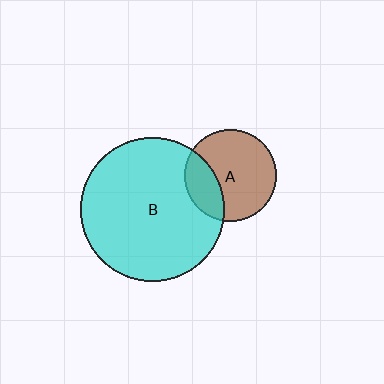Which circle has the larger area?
Circle B (cyan).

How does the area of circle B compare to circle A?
Approximately 2.5 times.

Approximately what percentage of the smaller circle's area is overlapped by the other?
Approximately 30%.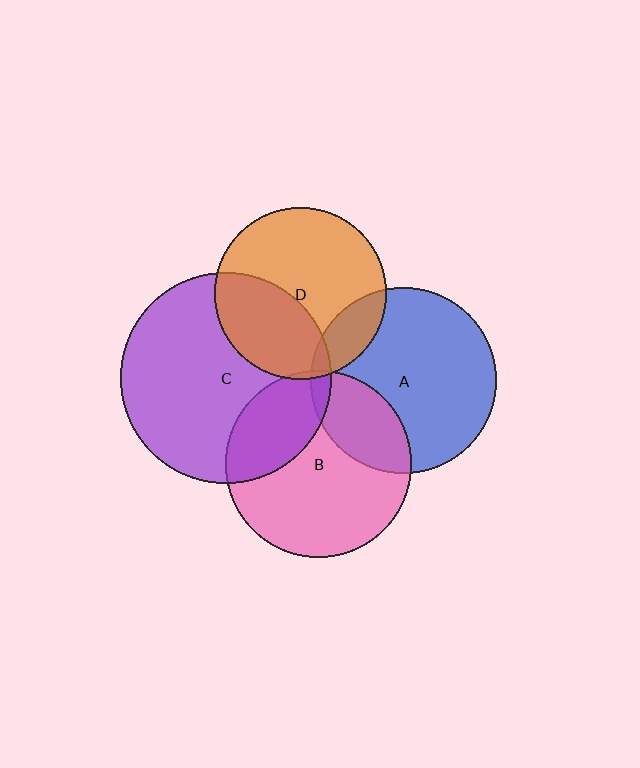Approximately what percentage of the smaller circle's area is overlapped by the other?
Approximately 30%.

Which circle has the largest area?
Circle C (purple).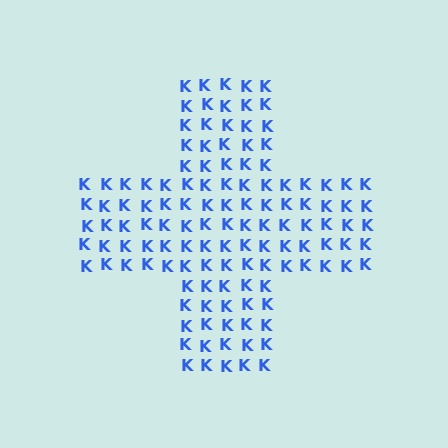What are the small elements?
The small elements are letter K's.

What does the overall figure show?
The overall figure shows a cross.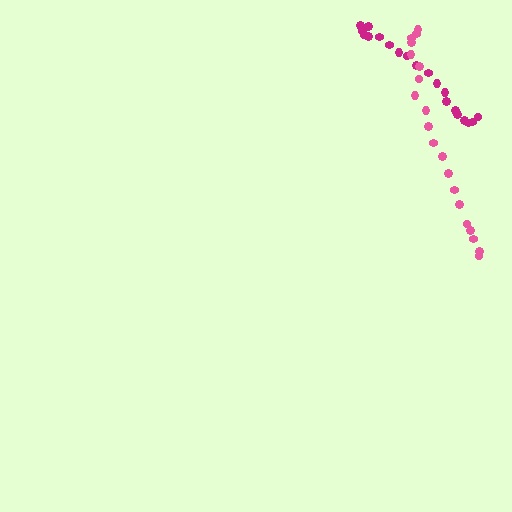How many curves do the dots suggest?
There are 2 distinct paths.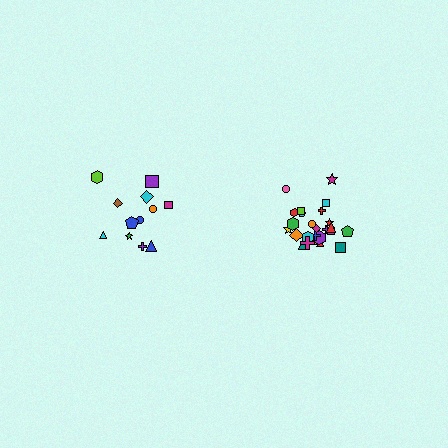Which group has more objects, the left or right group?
The right group.